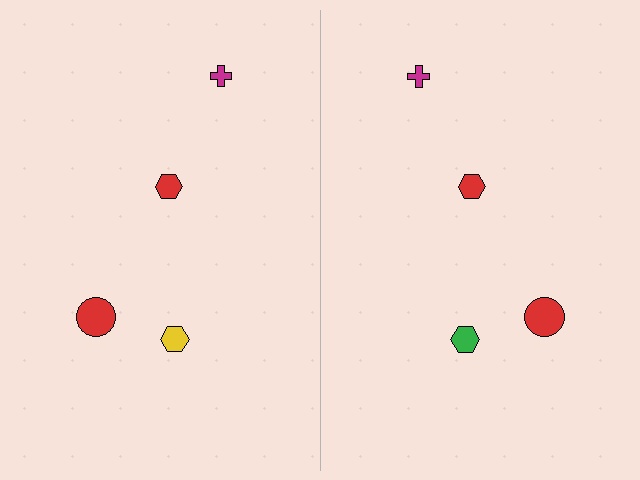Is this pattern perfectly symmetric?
No, the pattern is not perfectly symmetric. The green hexagon on the right side breaks the symmetry — its mirror counterpart is yellow.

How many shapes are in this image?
There are 8 shapes in this image.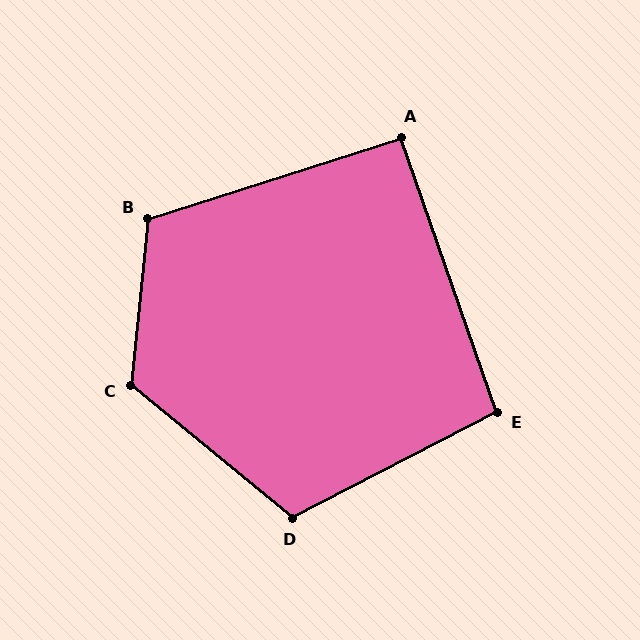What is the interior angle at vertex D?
Approximately 113 degrees (obtuse).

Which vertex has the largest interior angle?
C, at approximately 124 degrees.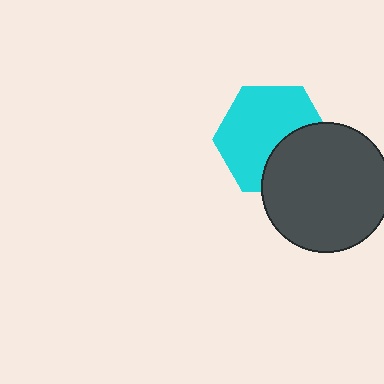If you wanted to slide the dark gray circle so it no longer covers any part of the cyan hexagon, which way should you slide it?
Slide it toward the lower-right — that is the most direct way to separate the two shapes.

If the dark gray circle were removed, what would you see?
You would see the complete cyan hexagon.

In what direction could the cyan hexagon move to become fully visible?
The cyan hexagon could move toward the upper-left. That would shift it out from behind the dark gray circle entirely.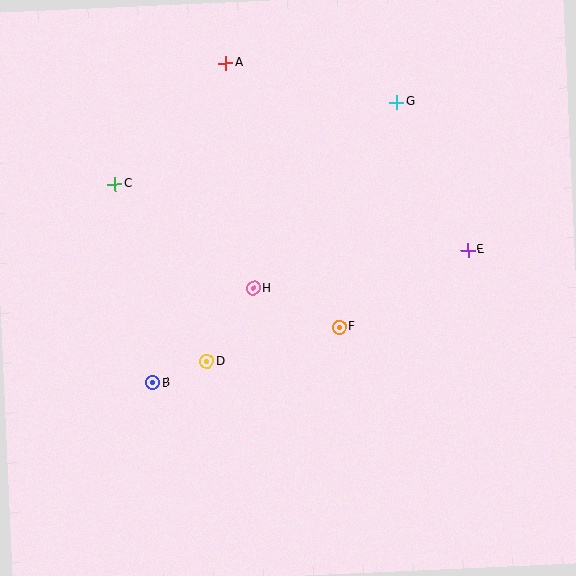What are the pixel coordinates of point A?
Point A is at (225, 63).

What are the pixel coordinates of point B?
Point B is at (153, 383).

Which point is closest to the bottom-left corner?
Point B is closest to the bottom-left corner.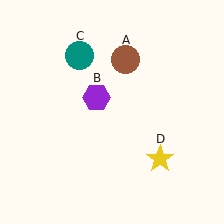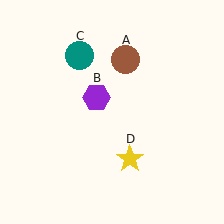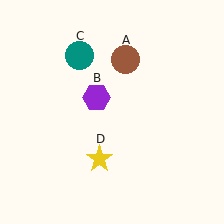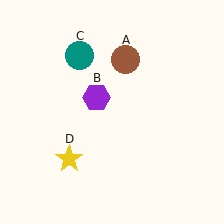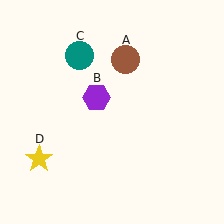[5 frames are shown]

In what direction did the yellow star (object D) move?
The yellow star (object D) moved left.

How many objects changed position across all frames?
1 object changed position: yellow star (object D).